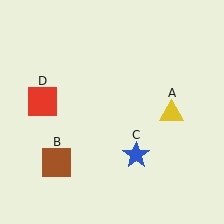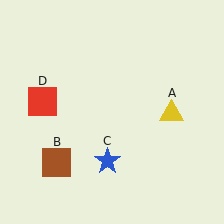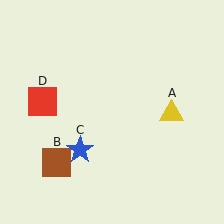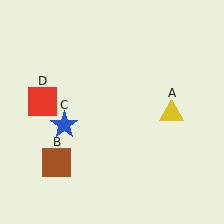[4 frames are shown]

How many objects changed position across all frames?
1 object changed position: blue star (object C).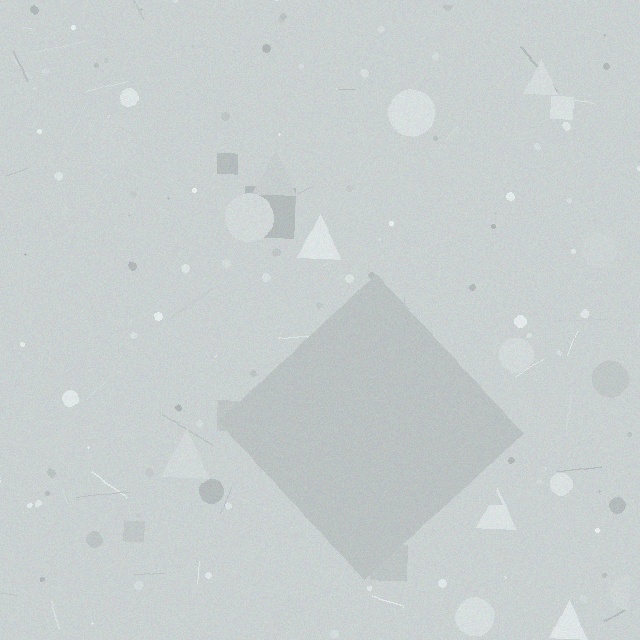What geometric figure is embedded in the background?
A diamond is embedded in the background.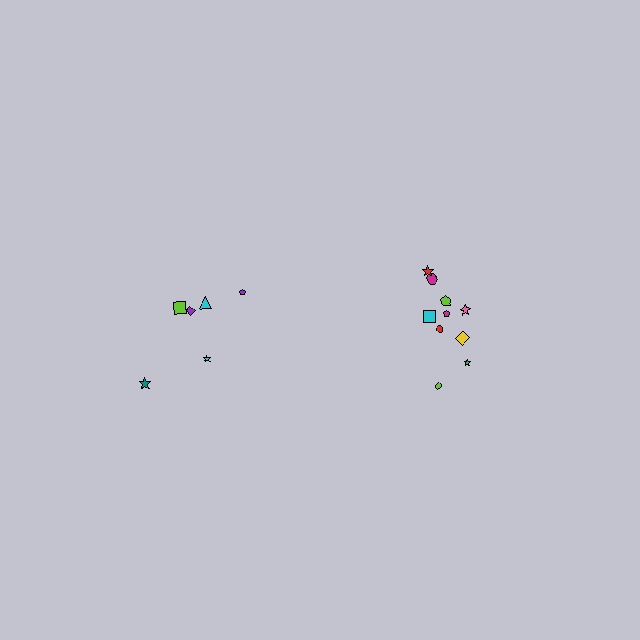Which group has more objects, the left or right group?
The right group.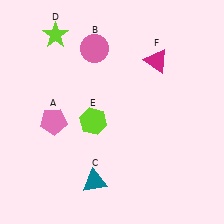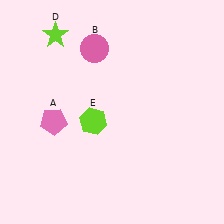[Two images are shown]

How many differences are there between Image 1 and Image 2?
There are 2 differences between the two images.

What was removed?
The magenta triangle (F), the teal triangle (C) were removed in Image 2.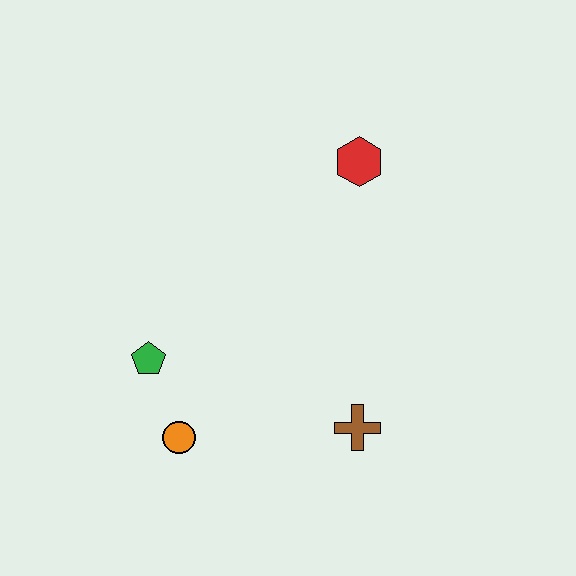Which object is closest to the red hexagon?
The brown cross is closest to the red hexagon.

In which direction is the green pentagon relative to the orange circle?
The green pentagon is above the orange circle.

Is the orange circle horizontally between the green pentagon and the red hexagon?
Yes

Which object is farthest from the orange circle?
The red hexagon is farthest from the orange circle.